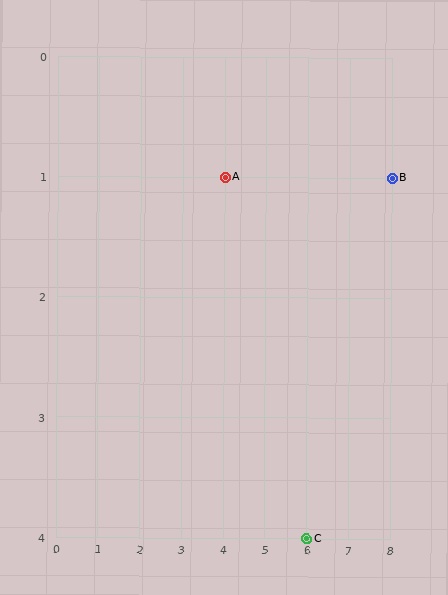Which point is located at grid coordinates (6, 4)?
Point C is at (6, 4).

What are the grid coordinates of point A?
Point A is at grid coordinates (4, 1).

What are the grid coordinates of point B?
Point B is at grid coordinates (8, 1).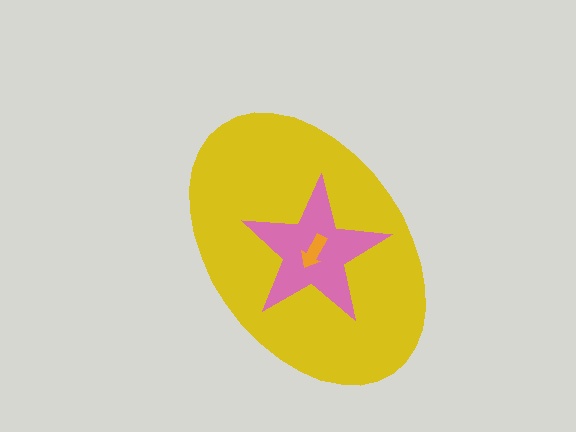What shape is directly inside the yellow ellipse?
The pink star.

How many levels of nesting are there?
3.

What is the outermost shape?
The yellow ellipse.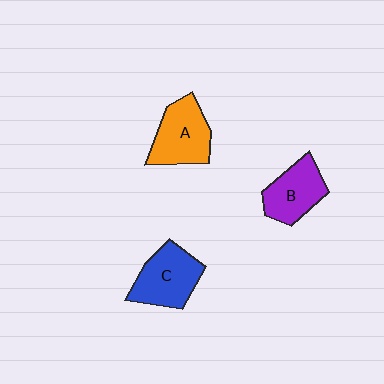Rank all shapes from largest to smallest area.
From largest to smallest: C (blue), A (orange), B (purple).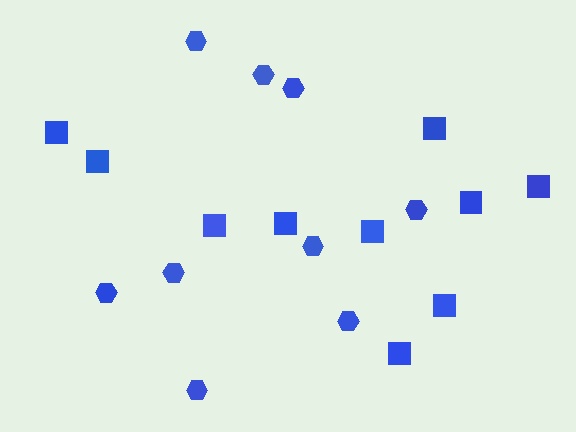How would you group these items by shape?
There are 2 groups: one group of squares (10) and one group of hexagons (9).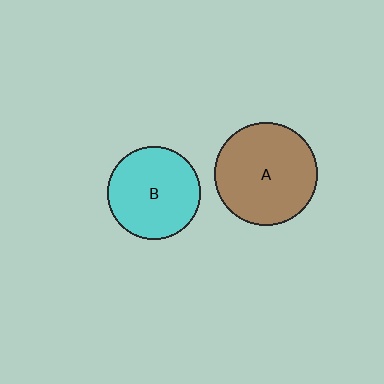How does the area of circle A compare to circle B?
Approximately 1.2 times.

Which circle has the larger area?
Circle A (brown).